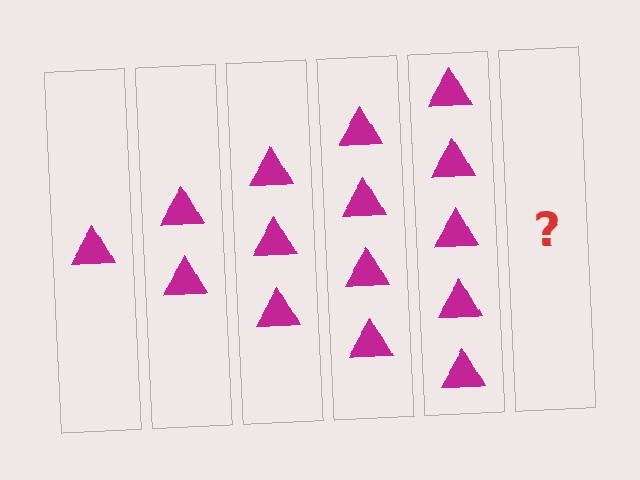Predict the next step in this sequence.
The next step is 6 triangles.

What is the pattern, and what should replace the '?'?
The pattern is that each step adds one more triangle. The '?' should be 6 triangles.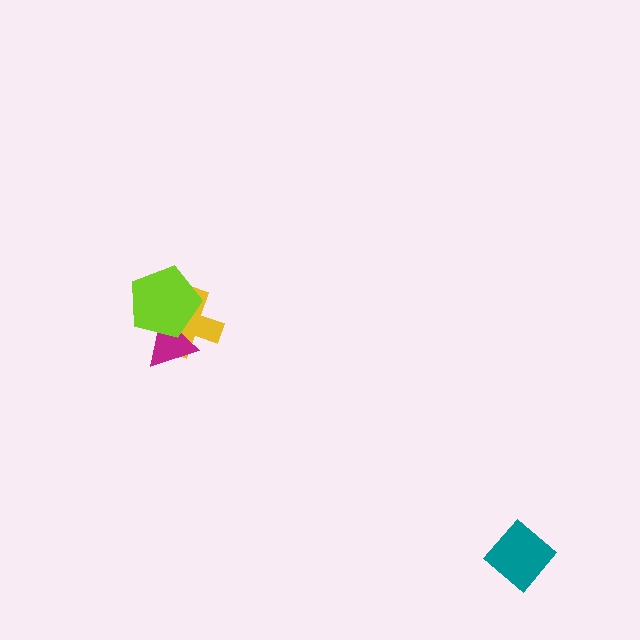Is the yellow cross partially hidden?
Yes, it is partially covered by another shape.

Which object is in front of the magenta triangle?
The lime pentagon is in front of the magenta triangle.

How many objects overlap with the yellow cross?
2 objects overlap with the yellow cross.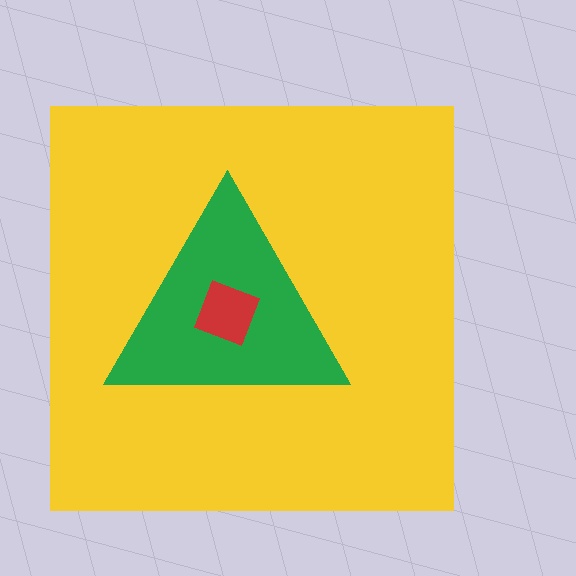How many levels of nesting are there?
3.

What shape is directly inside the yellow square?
The green triangle.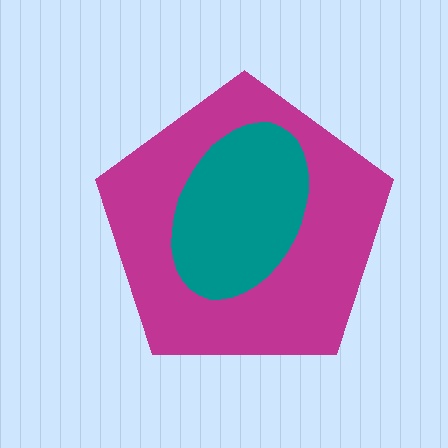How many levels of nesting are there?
2.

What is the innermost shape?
The teal ellipse.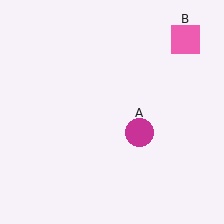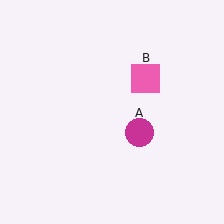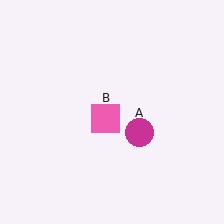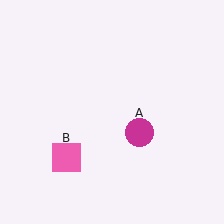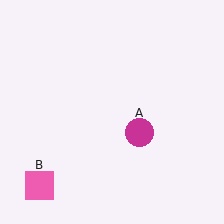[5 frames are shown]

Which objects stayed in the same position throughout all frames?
Magenta circle (object A) remained stationary.